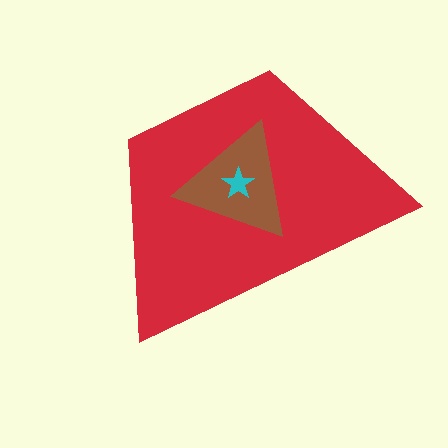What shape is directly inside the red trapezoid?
The brown triangle.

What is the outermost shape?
The red trapezoid.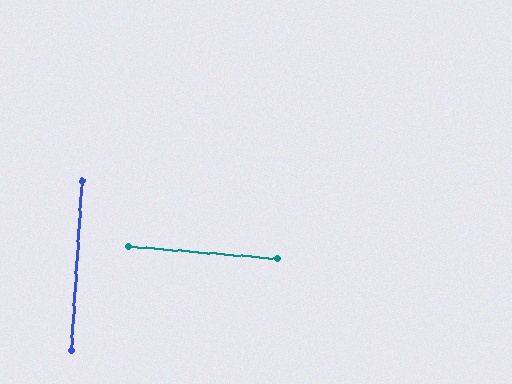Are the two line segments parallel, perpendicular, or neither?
Perpendicular — they meet at approximately 89°.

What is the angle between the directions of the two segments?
Approximately 89 degrees.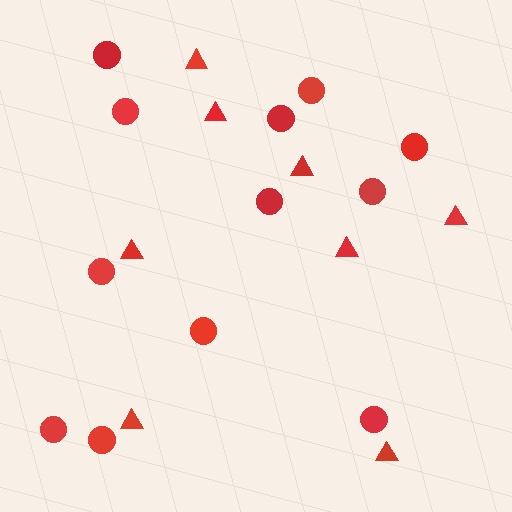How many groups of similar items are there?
There are 2 groups: one group of circles (12) and one group of triangles (8).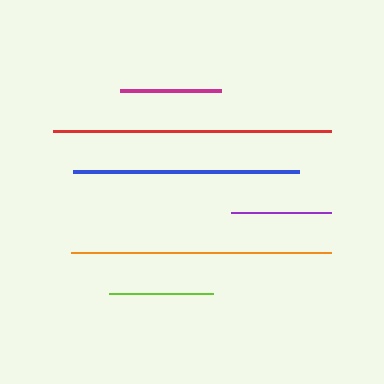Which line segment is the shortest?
The purple line is the shortest at approximately 100 pixels.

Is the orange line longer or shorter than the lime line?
The orange line is longer than the lime line.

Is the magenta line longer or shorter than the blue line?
The blue line is longer than the magenta line.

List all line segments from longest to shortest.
From longest to shortest: red, orange, blue, lime, magenta, purple.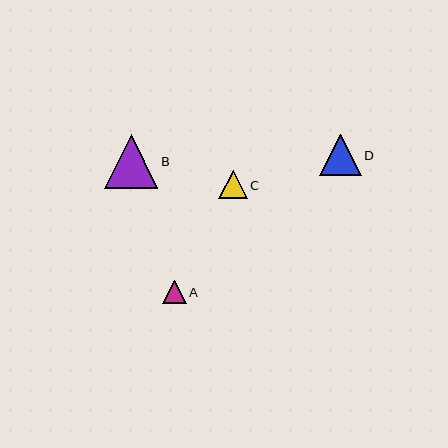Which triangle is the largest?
Triangle B is the largest with a size of approximately 53 pixels.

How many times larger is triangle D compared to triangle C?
Triangle D is approximately 1.5 times the size of triangle C.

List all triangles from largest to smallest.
From largest to smallest: B, D, C, A.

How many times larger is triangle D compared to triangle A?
Triangle D is approximately 1.8 times the size of triangle A.